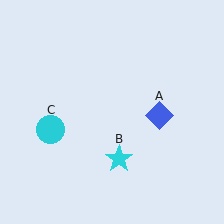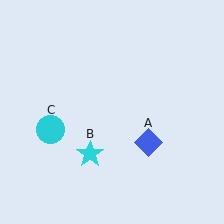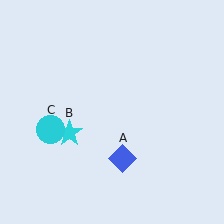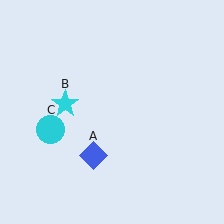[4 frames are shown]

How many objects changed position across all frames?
2 objects changed position: blue diamond (object A), cyan star (object B).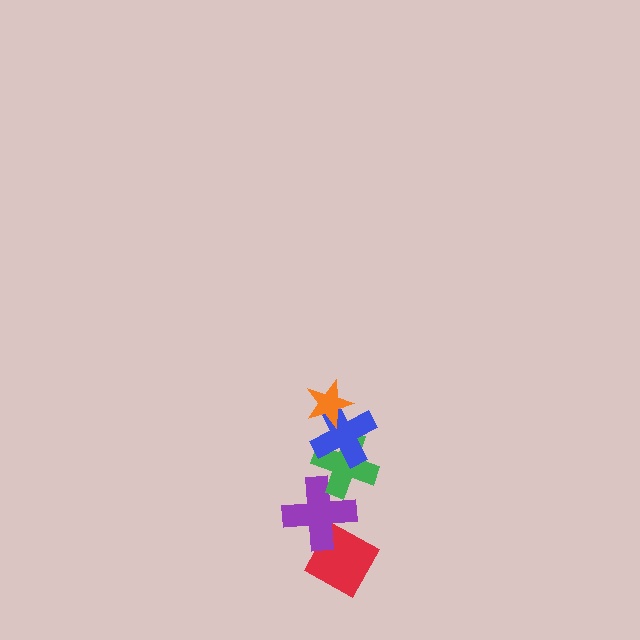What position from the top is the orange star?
The orange star is 1st from the top.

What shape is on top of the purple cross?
The green cross is on top of the purple cross.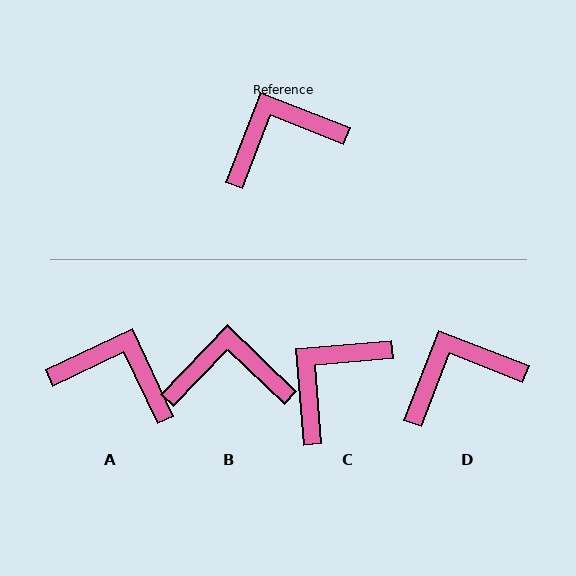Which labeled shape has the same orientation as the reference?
D.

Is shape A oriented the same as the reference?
No, it is off by about 44 degrees.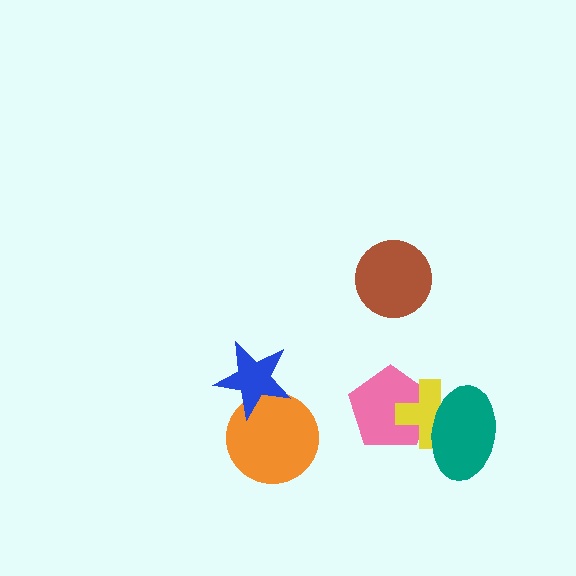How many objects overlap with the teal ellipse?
2 objects overlap with the teal ellipse.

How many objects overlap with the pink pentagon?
2 objects overlap with the pink pentagon.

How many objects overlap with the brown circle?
0 objects overlap with the brown circle.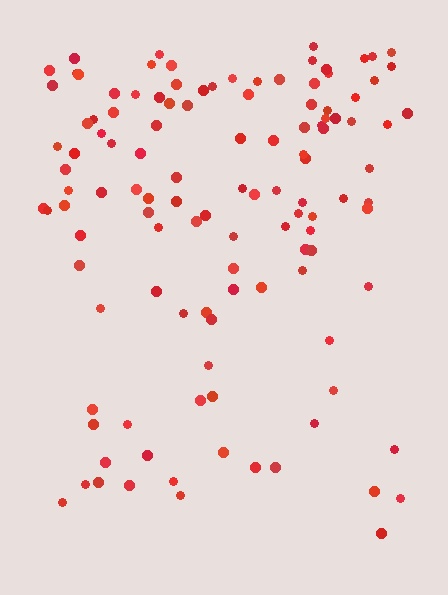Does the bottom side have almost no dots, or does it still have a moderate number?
Still a moderate number, just noticeably fewer than the top.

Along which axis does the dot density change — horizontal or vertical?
Vertical.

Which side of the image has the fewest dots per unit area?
The bottom.